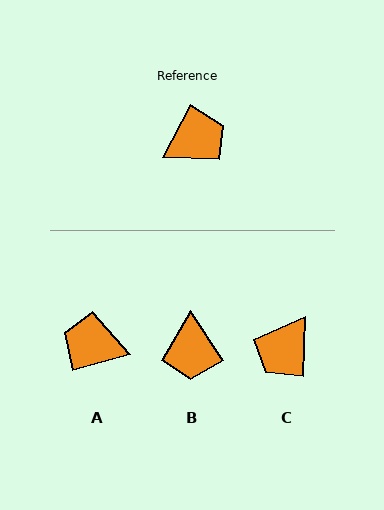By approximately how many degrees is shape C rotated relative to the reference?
Approximately 154 degrees clockwise.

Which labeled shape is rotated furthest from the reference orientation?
C, about 154 degrees away.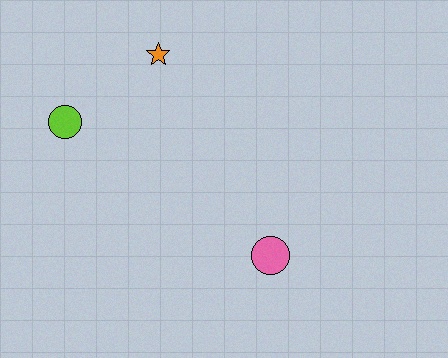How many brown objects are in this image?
There are no brown objects.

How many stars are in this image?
There is 1 star.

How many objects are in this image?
There are 3 objects.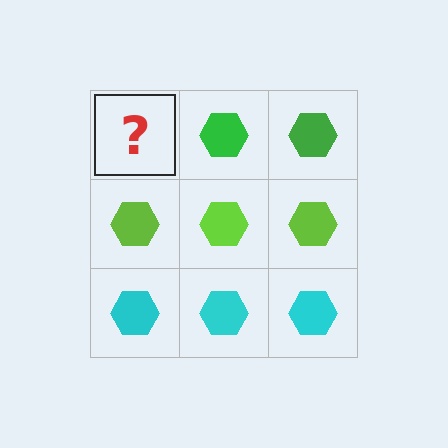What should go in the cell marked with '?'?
The missing cell should contain a green hexagon.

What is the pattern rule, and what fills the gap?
The rule is that each row has a consistent color. The gap should be filled with a green hexagon.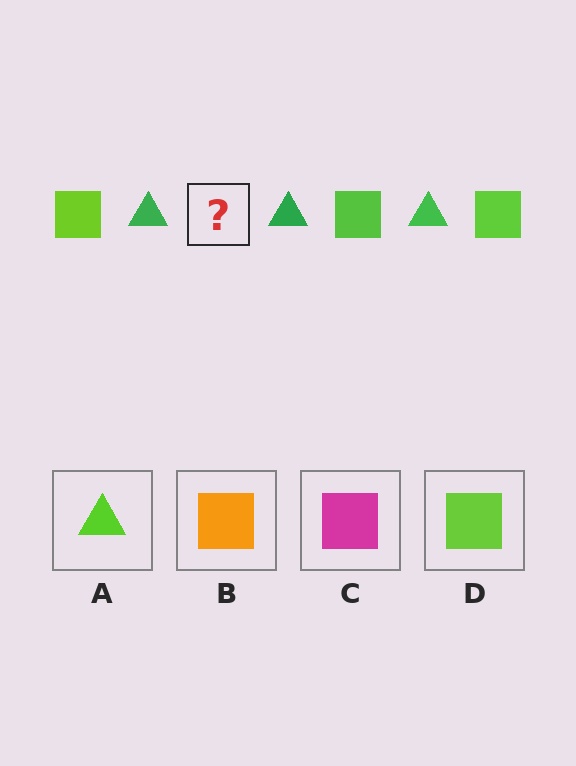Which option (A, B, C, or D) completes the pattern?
D.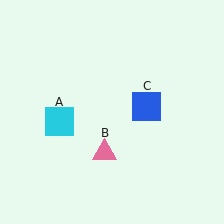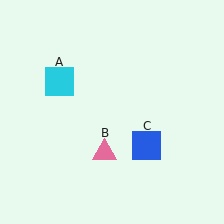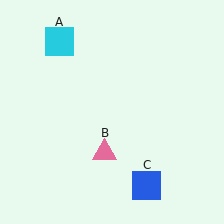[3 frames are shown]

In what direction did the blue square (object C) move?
The blue square (object C) moved down.